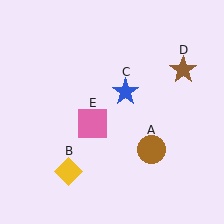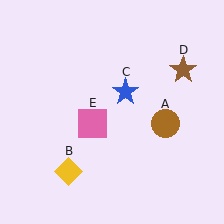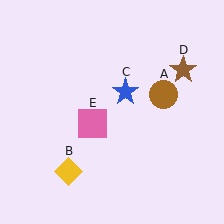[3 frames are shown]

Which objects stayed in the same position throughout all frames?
Yellow diamond (object B) and blue star (object C) and brown star (object D) and pink square (object E) remained stationary.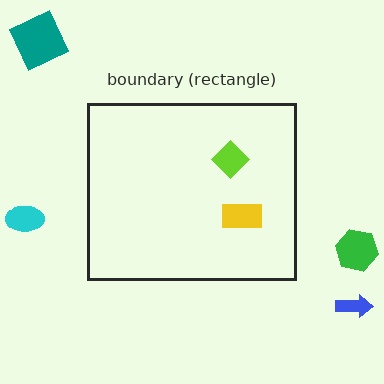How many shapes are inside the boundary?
2 inside, 4 outside.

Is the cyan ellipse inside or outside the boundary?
Outside.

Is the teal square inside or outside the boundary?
Outside.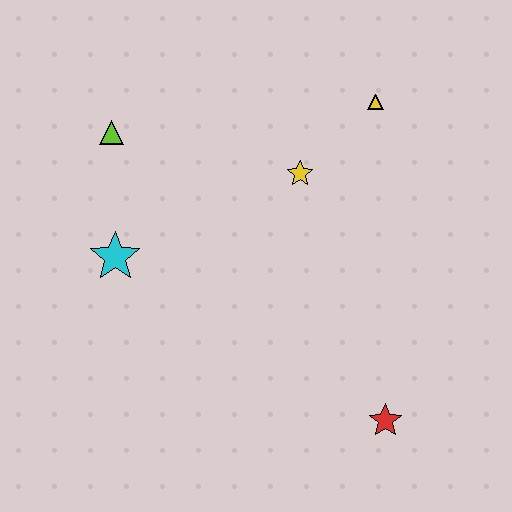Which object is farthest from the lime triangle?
The red star is farthest from the lime triangle.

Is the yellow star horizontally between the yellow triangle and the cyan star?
Yes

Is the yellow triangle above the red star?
Yes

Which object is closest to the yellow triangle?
The yellow star is closest to the yellow triangle.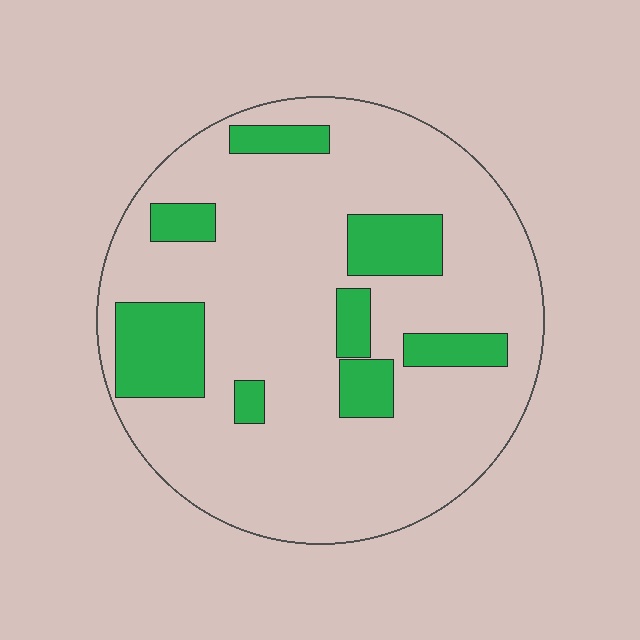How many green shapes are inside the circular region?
8.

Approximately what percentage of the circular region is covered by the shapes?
Approximately 20%.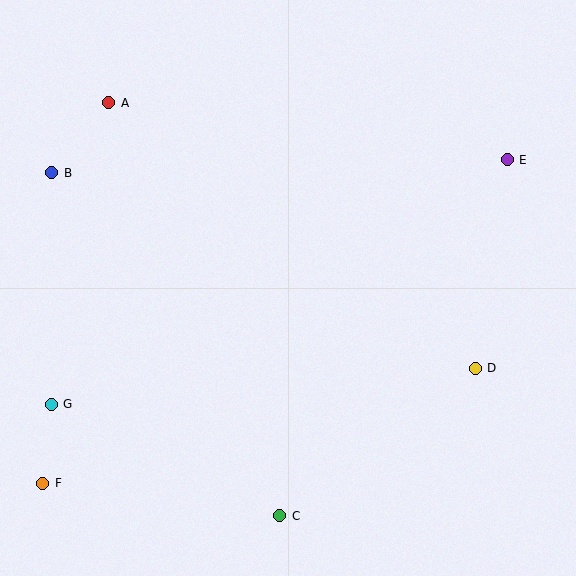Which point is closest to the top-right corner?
Point E is closest to the top-right corner.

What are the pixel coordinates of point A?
Point A is at (109, 103).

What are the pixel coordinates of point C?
Point C is at (280, 516).